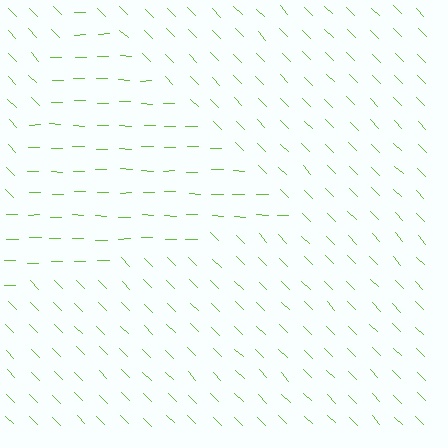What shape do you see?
I see a triangle.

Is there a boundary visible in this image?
Yes, there is a texture boundary formed by a change in line orientation.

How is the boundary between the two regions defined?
The boundary is defined purely by a change in line orientation (approximately 45 degrees difference). All lines are the same color and thickness.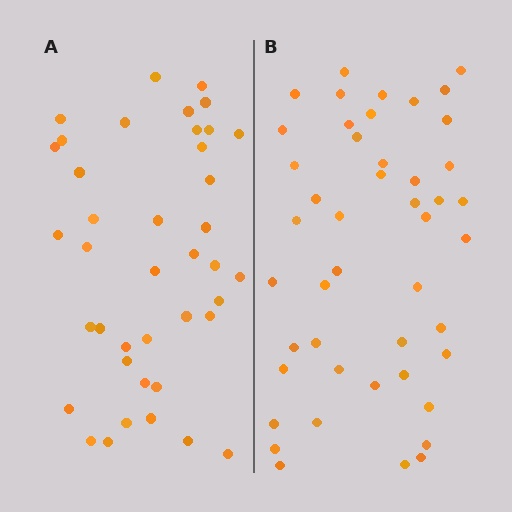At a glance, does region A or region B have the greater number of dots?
Region B (the right region) has more dots.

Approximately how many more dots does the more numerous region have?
Region B has about 6 more dots than region A.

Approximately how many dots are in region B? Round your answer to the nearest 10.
About 50 dots. (The exact count is 46, which rounds to 50.)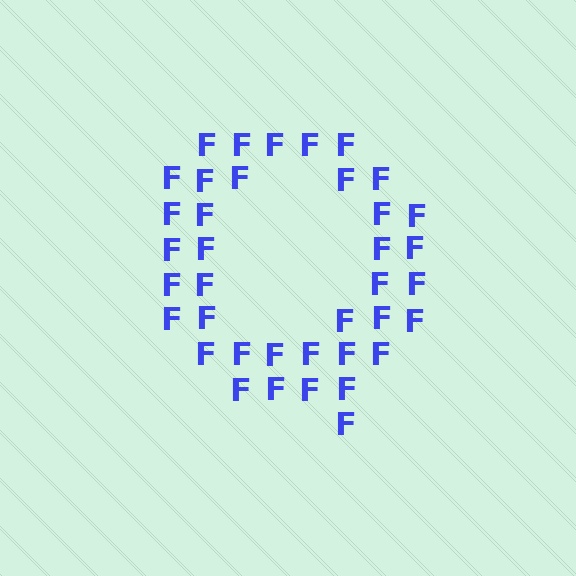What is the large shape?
The large shape is the letter Q.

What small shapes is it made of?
It is made of small letter F's.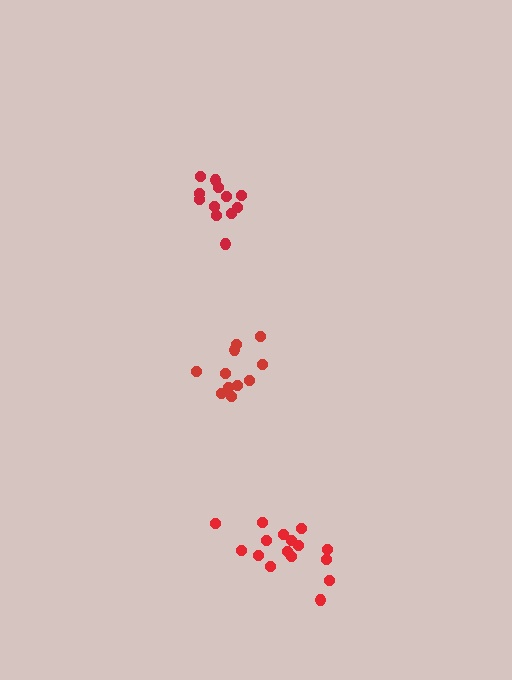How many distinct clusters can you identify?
There are 3 distinct clusters.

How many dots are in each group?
Group 1: 12 dots, Group 2: 16 dots, Group 3: 11 dots (39 total).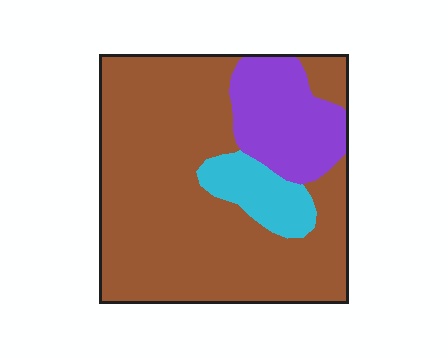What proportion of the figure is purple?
Purple takes up about one sixth (1/6) of the figure.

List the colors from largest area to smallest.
From largest to smallest: brown, purple, cyan.